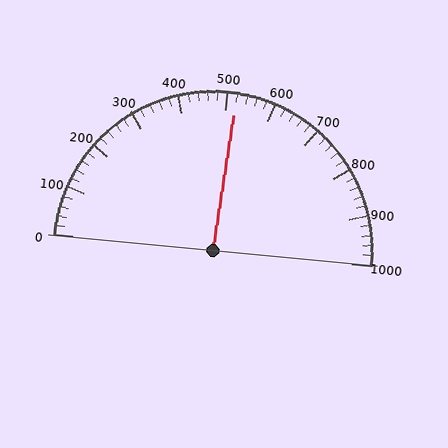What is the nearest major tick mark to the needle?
The nearest major tick mark is 500.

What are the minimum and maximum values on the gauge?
The gauge ranges from 0 to 1000.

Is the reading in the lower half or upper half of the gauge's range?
The reading is in the upper half of the range (0 to 1000).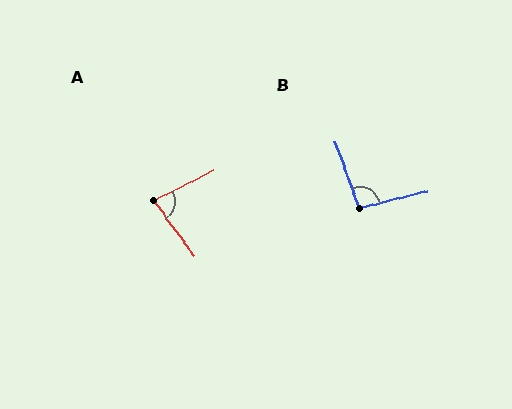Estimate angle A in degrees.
Approximately 81 degrees.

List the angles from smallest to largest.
A (81°), B (96°).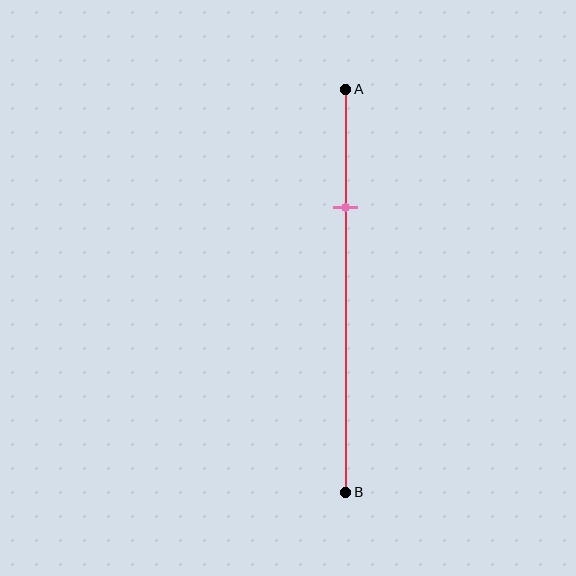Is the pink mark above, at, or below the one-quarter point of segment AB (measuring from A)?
The pink mark is below the one-quarter point of segment AB.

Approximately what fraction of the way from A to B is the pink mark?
The pink mark is approximately 30% of the way from A to B.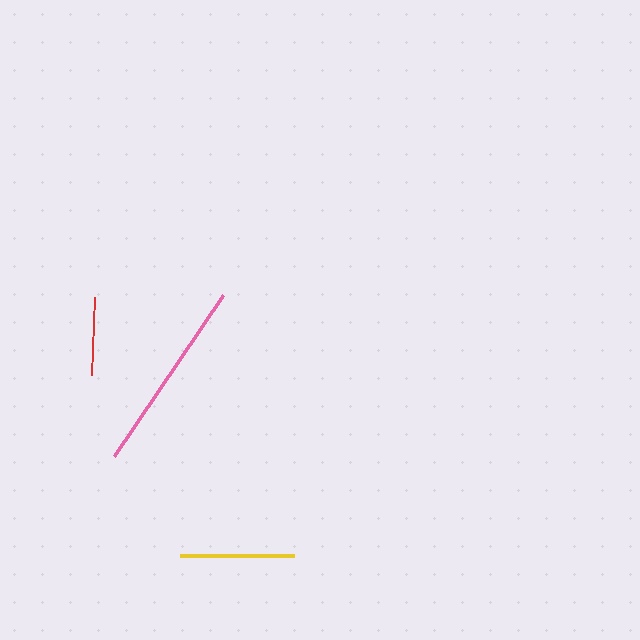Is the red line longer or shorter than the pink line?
The pink line is longer than the red line.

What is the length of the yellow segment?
The yellow segment is approximately 114 pixels long.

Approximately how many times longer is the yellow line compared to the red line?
The yellow line is approximately 1.5 times the length of the red line.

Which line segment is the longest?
The pink line is the longest at approximately 194 pixels.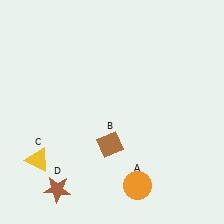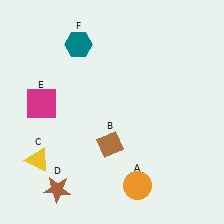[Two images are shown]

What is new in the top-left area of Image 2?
A teal hexagon (F) was added in the top-left area of Image 2.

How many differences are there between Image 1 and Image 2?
There are 2 differences between the two images.